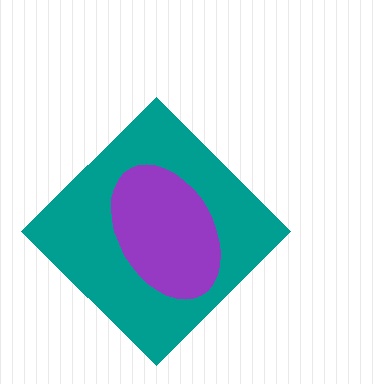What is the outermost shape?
The teal diamond.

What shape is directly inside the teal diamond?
The purple ellipse.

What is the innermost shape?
The purple ellipse.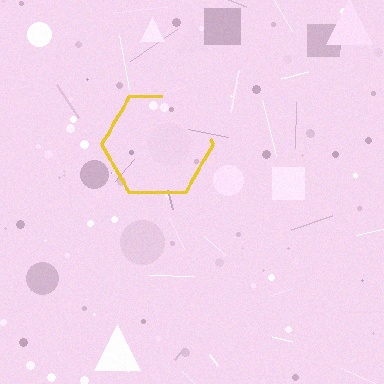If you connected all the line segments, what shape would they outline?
They would outline a hexagon.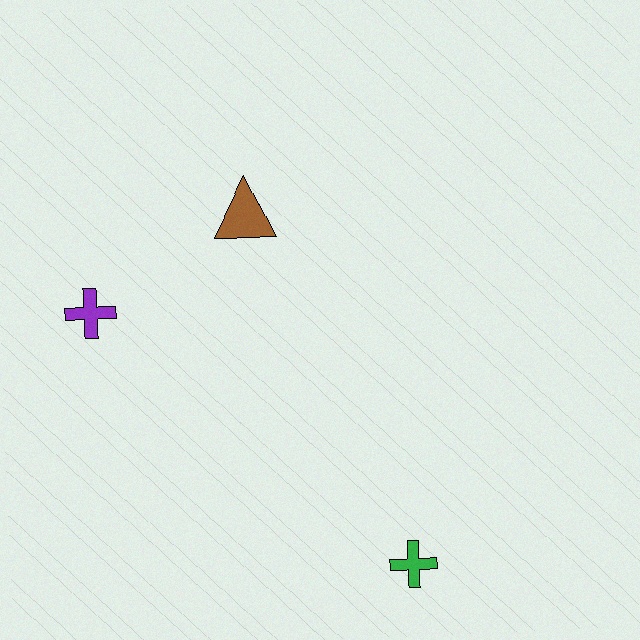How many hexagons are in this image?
There are no hexagons.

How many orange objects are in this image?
There are no orange objects.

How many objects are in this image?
There are 3 objects.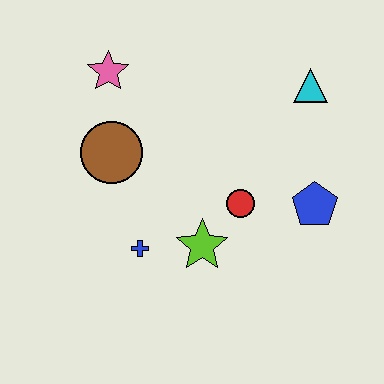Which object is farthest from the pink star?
The blue pentagon is farthest from the pink star.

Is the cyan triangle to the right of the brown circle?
Yes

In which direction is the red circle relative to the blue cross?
The red circle is to the right of the blue cross.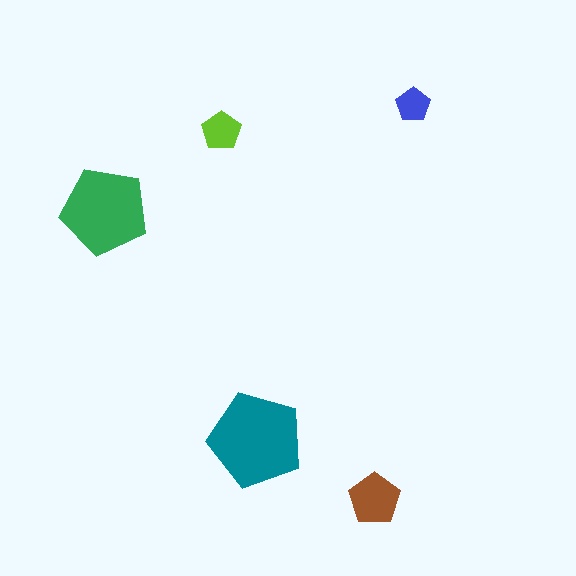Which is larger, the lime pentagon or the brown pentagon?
The brown one.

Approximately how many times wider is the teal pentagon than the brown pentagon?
About 2 times wider.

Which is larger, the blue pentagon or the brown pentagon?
The brown one.